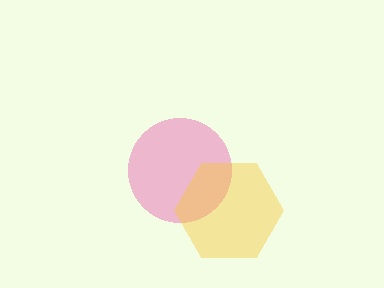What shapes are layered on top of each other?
The layered shapes are: a pink circle, a yellow hexagon.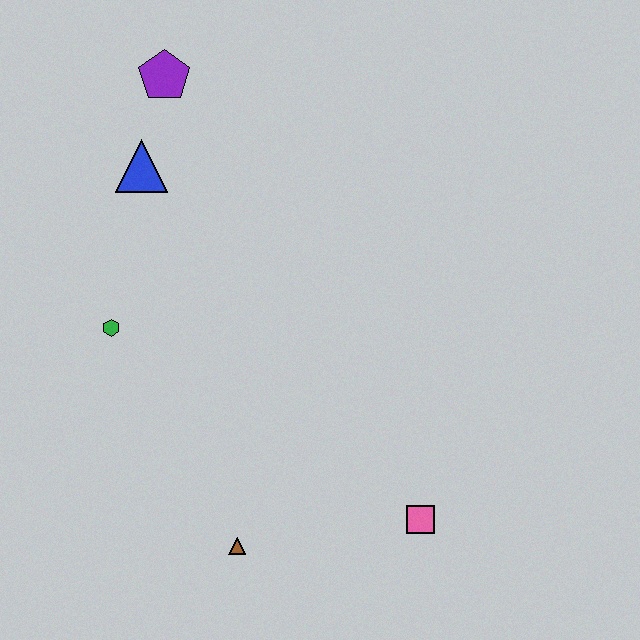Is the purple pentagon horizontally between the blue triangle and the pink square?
Yes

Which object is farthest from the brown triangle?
The purple pentagon is farthest from the brown triangle.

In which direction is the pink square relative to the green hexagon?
The pink square is to the right of the green hexagon.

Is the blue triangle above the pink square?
Yes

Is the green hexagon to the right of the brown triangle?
No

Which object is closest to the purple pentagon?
The blue triangle is closest to the purple pentagon.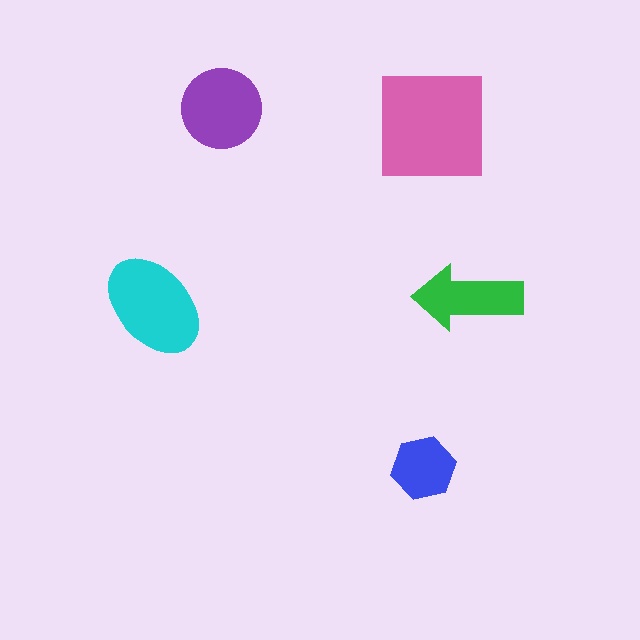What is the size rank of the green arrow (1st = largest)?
4th.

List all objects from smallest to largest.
The blue hexagon, the green arrow, the purple circle, the cyan ellipse, the pink square.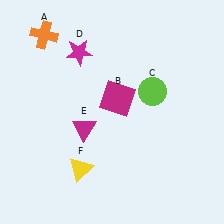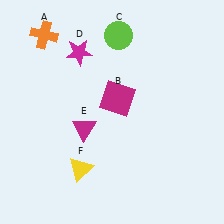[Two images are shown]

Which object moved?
The lime circle (C) moved up.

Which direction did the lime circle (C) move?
The lime circle (C) moved up.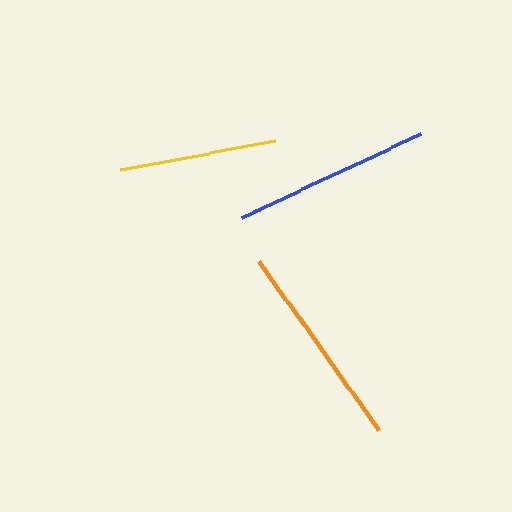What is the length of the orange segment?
The orange segment is approximately 207 pixels long.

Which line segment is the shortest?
The yellow line is the shortest at approximately 158 pixels.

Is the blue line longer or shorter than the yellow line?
The blue line is longer than the yellow line.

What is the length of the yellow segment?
The yellow segment is approximately 158 pixels long.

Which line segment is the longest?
The orange line is the longest at approximately 207 pixels.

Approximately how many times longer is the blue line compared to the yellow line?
The blue line is approximately 1.3 times the length of the yellow line.